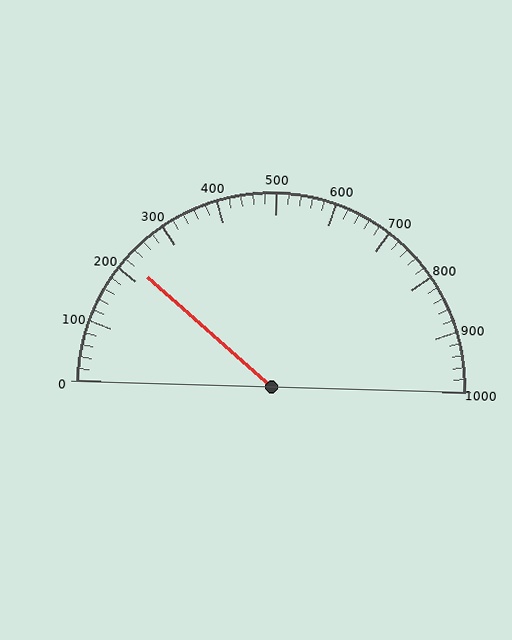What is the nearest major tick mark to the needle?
The nearest major tick mark is 200.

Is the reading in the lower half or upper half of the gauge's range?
The reading is in the lower half of the range (0 to 1000).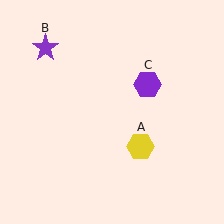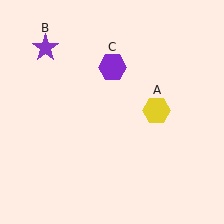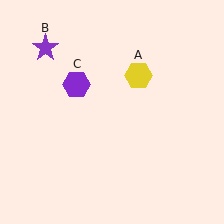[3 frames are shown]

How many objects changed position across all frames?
2 objects changed position: yellow hexagon (object A), purple hexagon (object C).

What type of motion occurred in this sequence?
The yellow hexagon (object A), purple hexagon (object C) rotated counterclockwise around the center of the scene.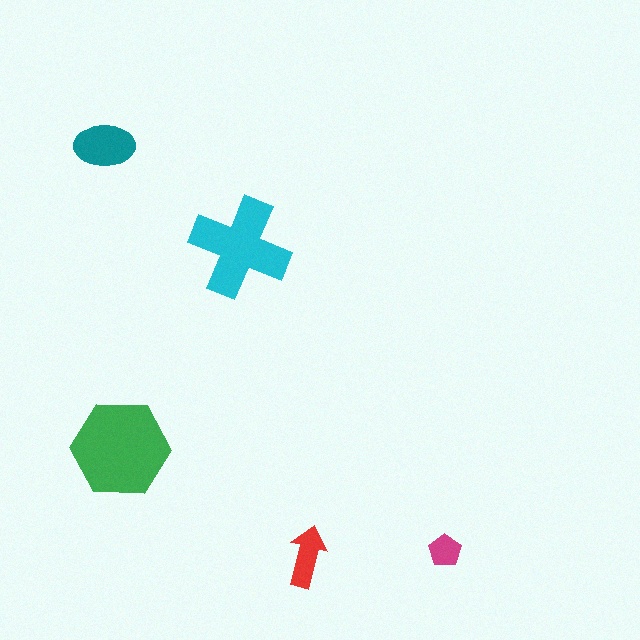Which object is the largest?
The green hexagon.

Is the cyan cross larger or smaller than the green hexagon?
Smaller.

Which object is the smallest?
The magenta pentagon.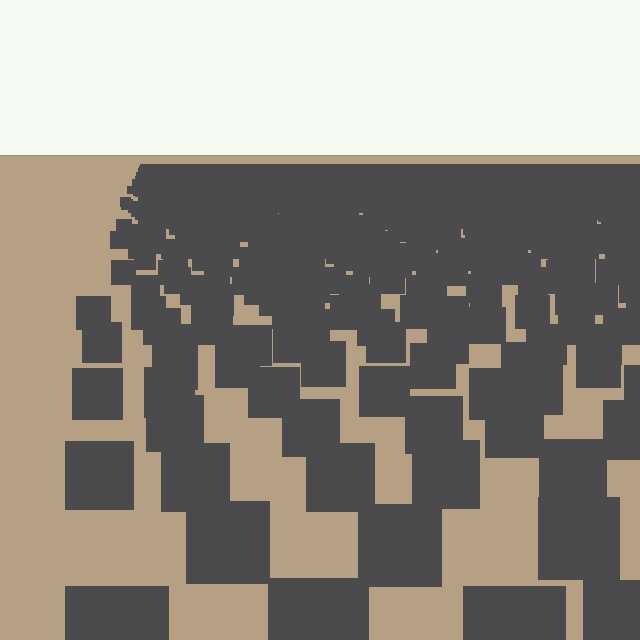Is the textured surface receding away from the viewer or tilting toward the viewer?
The surface is receding away from the viewer. Texture elements get smaller and denser toward the top.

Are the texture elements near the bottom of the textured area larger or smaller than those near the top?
Larger. Near the bottom, elements are closer to the viewer and appear at a bigger on-screen size.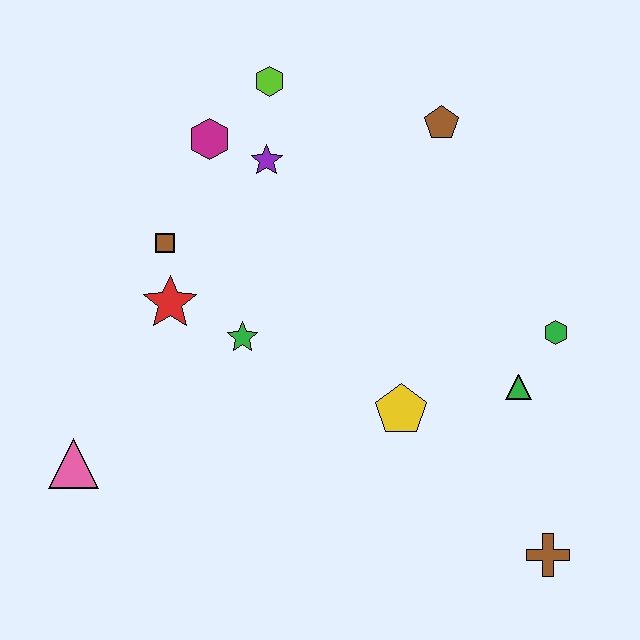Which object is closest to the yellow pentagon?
The green triangle is closest to the yellow pentagon.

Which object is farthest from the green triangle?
The pink triangle is farthest from the green triangle.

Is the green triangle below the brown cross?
No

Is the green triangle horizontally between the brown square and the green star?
No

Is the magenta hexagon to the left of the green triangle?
Yes